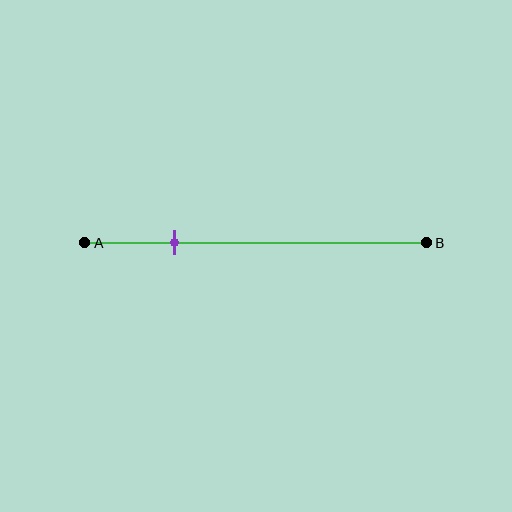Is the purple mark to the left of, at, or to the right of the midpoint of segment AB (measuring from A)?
The purple mark is to the left of the midpoint of segment AB.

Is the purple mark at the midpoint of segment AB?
No, the mark is at about 25% from A, not at the 50% midpoint.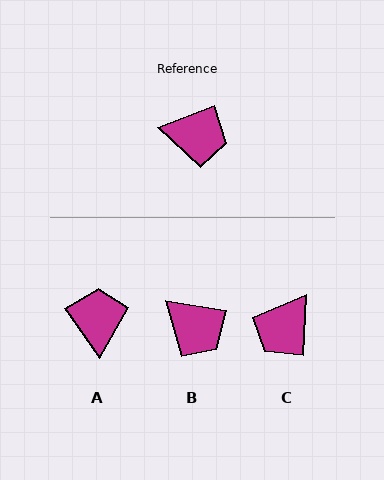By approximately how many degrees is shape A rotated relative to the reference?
Approximately 104 degrees counter-clockwise.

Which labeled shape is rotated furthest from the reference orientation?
C, about 114 degrees away.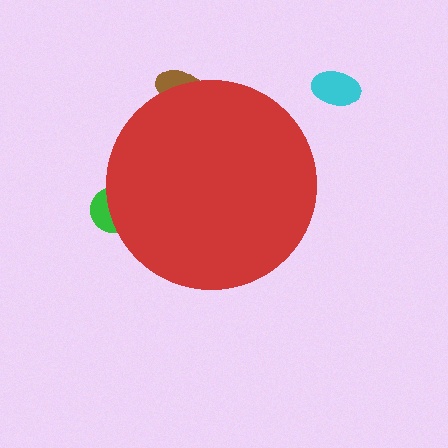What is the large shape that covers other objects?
A red circle.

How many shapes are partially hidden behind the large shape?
2 shapes are partially hidden.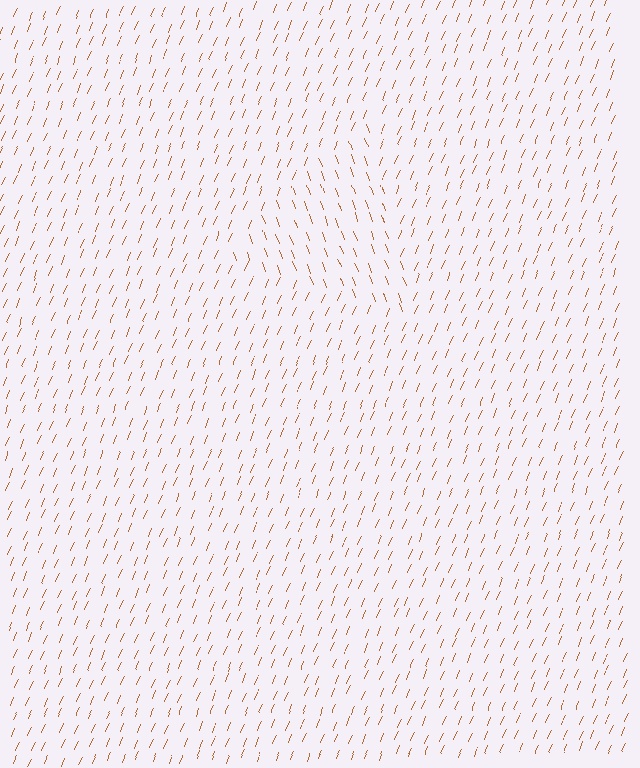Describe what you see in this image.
The image is filled with small brown line segments. A triangle region in the image has lines oriented differently from the surrounding lines, creating a visible texture boundary.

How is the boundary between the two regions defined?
The boundary is defined purely by a change in line orientation (approximately 45 degrees difference). All lines are the same color and thickness.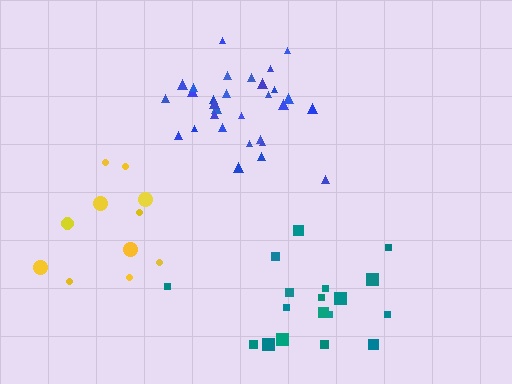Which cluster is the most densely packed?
Blue.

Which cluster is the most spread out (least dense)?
Teal.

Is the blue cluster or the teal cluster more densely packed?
Blue.